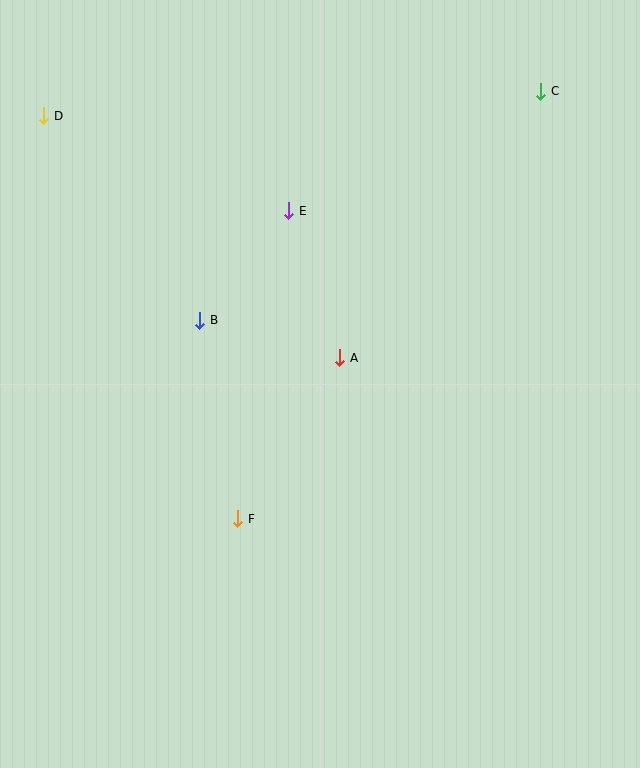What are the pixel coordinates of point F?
Point F is at (238, 519).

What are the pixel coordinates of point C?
Point C is at (541, 91).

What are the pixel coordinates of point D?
Point D is at (44, 116).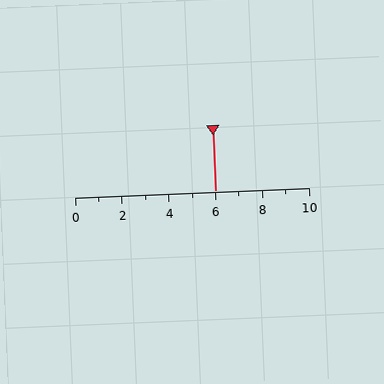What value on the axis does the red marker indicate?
The marker indicates approximately 6.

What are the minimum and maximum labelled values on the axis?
The axis runs from 0 to 10.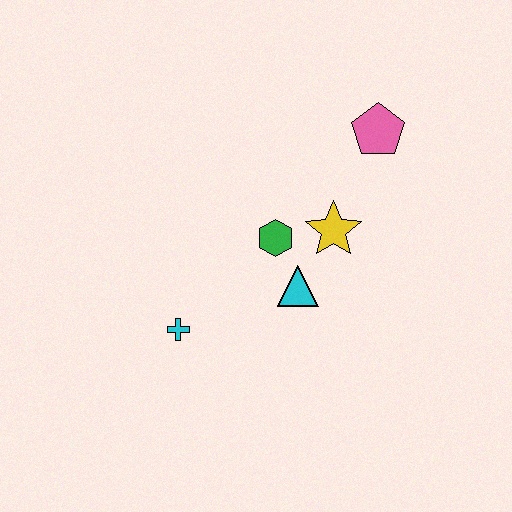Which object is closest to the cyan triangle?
The green hexagon is closest to the cyan triangle.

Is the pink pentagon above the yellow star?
Yes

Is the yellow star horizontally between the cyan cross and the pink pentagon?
Yes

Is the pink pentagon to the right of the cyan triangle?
Yes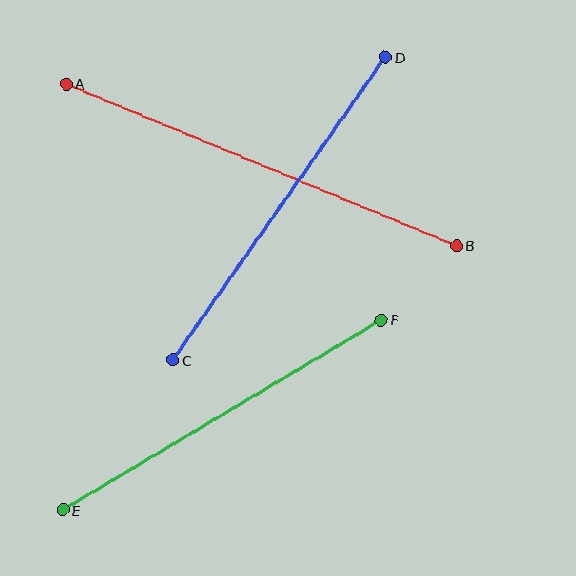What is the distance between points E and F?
The distance is approximately 371 pixels.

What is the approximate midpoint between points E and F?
The midpoint is at approximately (222, 415) pixels.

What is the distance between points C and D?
The distance is approximately 370 pixels.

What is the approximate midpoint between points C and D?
The midpoint is at approximately (279, 209) pixels.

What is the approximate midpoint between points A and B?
The midpoint is at approximately (261, 165) pixels.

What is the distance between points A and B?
The distance is approximately 422 pixels.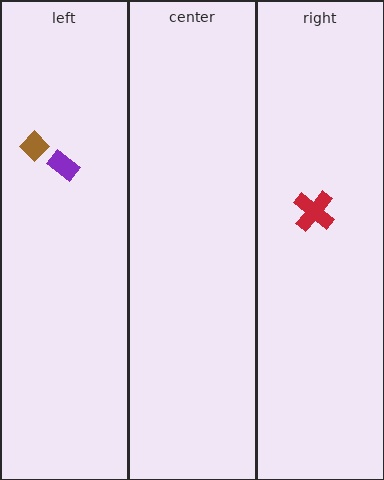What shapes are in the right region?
The red cross.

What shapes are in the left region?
The brown diamond, the purple rectangle.